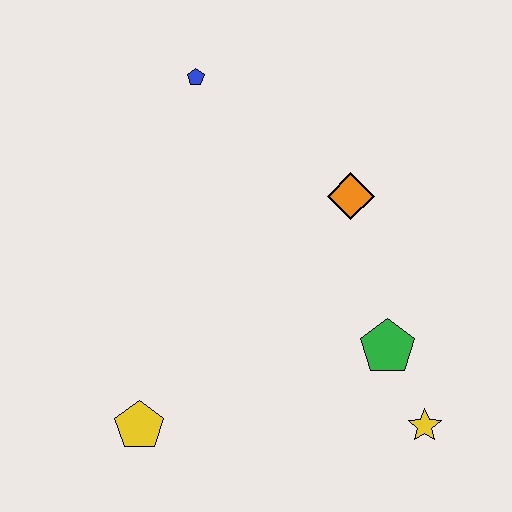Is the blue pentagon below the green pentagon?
No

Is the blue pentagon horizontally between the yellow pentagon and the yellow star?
Yes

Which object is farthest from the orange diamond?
The yellow pentagon is farthest from the orange diamond.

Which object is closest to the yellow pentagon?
The green pentagon is closest to the yellow pentagon.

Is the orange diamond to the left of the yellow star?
Yes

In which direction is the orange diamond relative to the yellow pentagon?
The orange diamond is above the yellow pentagon.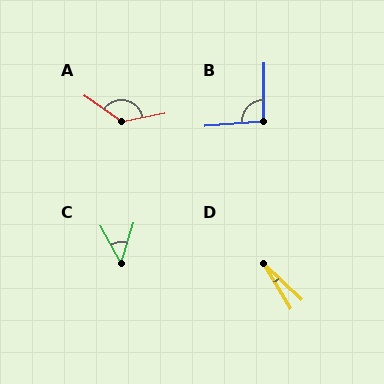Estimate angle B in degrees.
Approximately 95 degrees.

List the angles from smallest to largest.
D (16°), C (46°), B (95°), A (134°).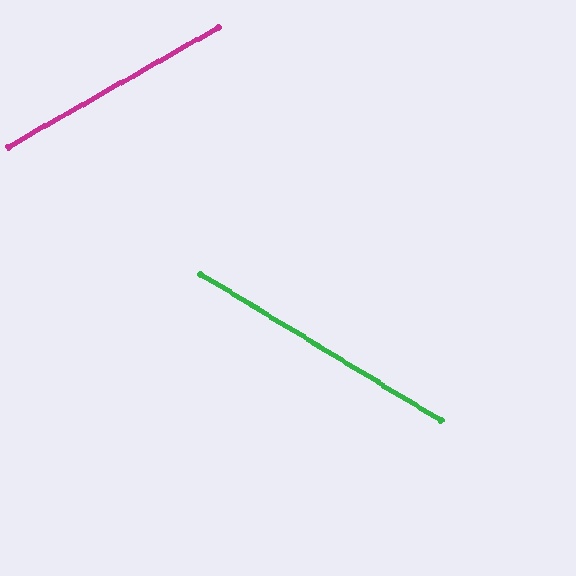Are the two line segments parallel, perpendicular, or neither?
Neither parallel nor perpendicular — they differ by about 61°.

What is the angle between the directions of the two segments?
Approximately 61 degrees.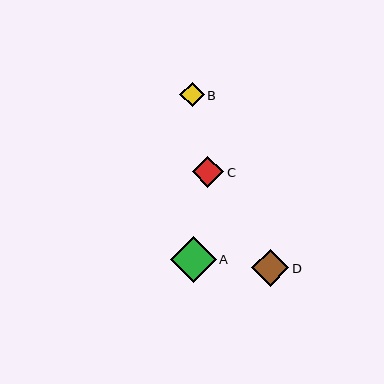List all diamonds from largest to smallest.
From largest to smallest: A, D, C, B.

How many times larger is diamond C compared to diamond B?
Diamond C is approximately 1.3 times the size of diamond B.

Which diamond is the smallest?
Diamond B is the smallest with a size of approximately 24 pixels.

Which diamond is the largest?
Diamond A is the largest with a size of approximately 46 pixels.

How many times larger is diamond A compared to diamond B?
Diamond A is approximately 1.9 times the size of diamond B.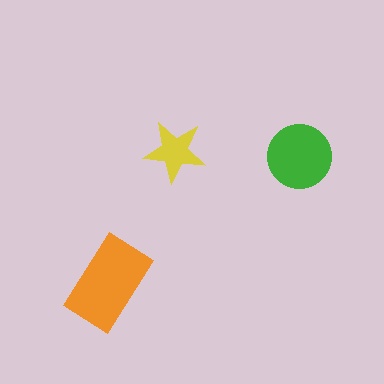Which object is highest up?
The yellow star is topmost.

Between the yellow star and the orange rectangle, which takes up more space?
The orange rectangle.